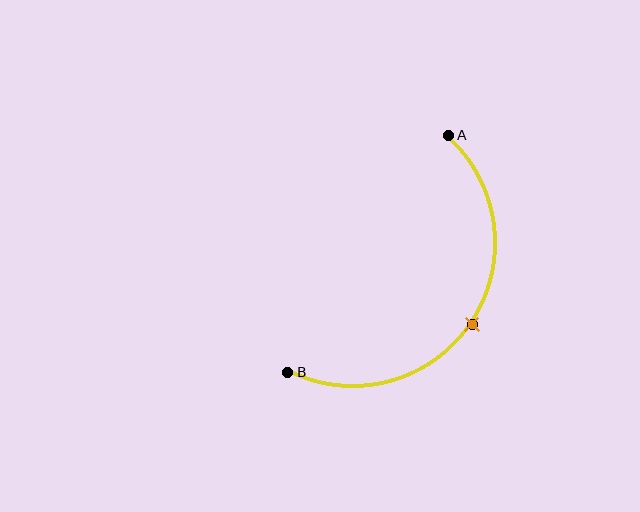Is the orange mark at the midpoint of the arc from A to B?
Yes. The orange mark lies on the arc at equal arc-length from both A and B — it is the arc midpoint.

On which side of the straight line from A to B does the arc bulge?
The arc bulges below and to the right of the straight line connecting A and B.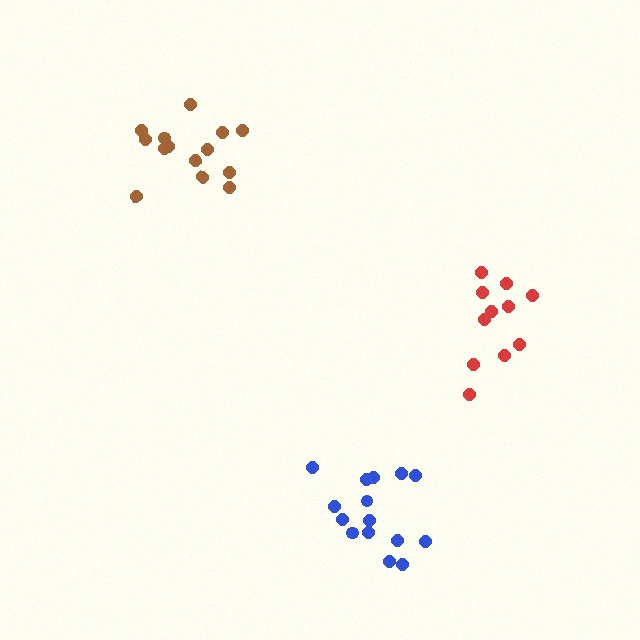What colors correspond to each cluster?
The clusters are colored: red, blue, brown.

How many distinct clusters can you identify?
There are 3 distinct clusters.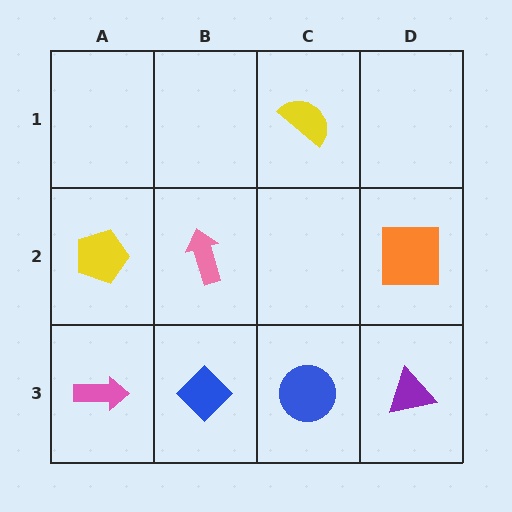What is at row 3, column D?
A purple triangle.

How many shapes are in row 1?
1 shape.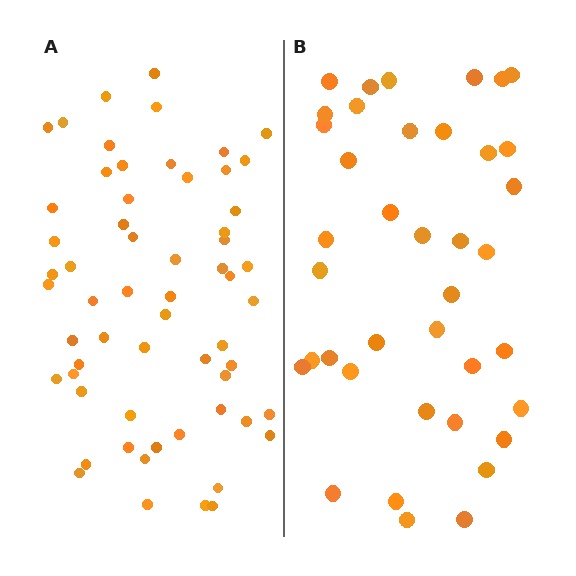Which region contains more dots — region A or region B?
Region A (the left region) has more dots.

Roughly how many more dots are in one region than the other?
Region A has approximately 20 more dots than region B.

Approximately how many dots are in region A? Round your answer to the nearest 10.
About 60 dots.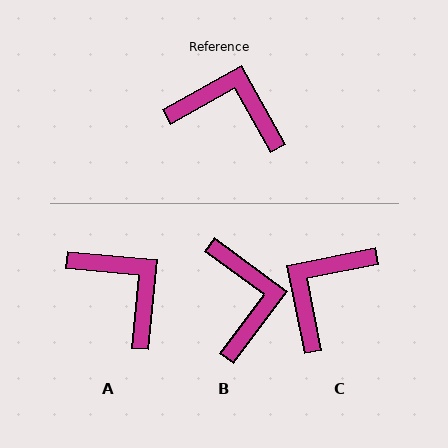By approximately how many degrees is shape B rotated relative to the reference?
Approximately 66 degrees clockwise.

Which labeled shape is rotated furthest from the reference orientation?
C, about 72 degrees away.